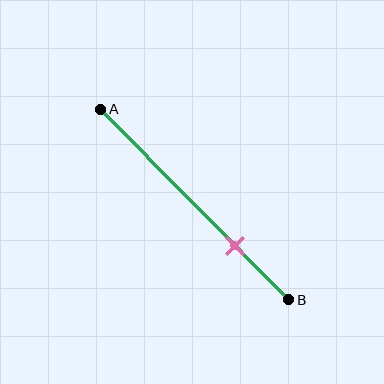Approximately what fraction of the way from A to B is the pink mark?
The pink mark is approximately 70% of the way from A to B.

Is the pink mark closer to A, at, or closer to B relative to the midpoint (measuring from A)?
The pink mark is closer to point B than the midpoint of segment AB.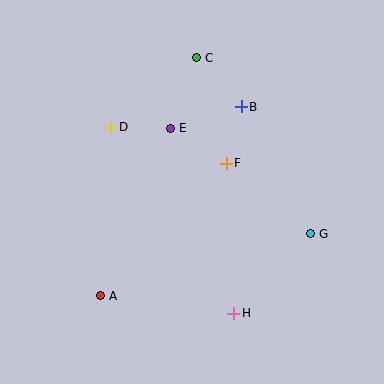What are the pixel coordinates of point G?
Point G is at (311, 234).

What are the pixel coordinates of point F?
Point F is at (226, 163).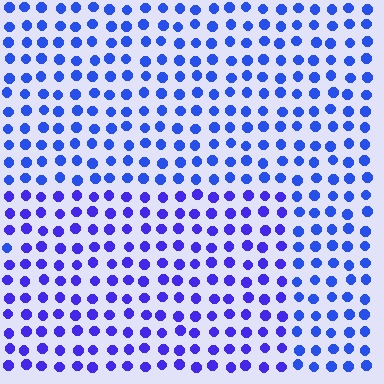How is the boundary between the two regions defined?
The boundary is defined purely by a slight shift in hue (about 21 degrees). Spacing, size, and orientation are identical on both sides.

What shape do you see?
I see a rectangle.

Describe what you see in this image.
The image is filled with small blue elements in a uniform arrangement. A rectangle-shaped region is visible where the elements are tinted to a slightly different hue, forming a subtle color boundary.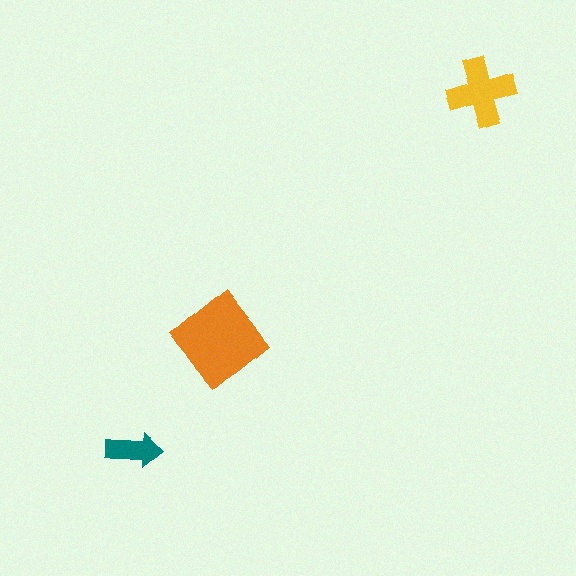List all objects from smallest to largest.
The teal arrow, the yellow cross, the orange diamond.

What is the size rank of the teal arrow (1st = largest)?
3rd.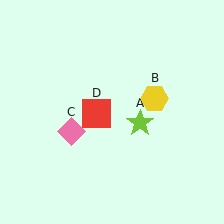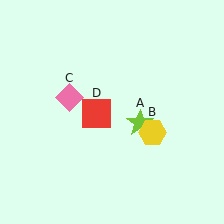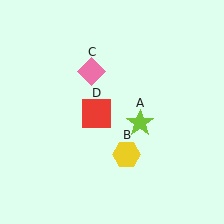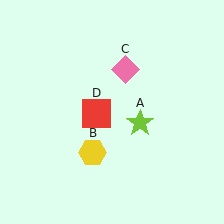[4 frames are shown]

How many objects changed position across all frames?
2 objects changed position: yellow hexagon (object B), pink diamond (object C).